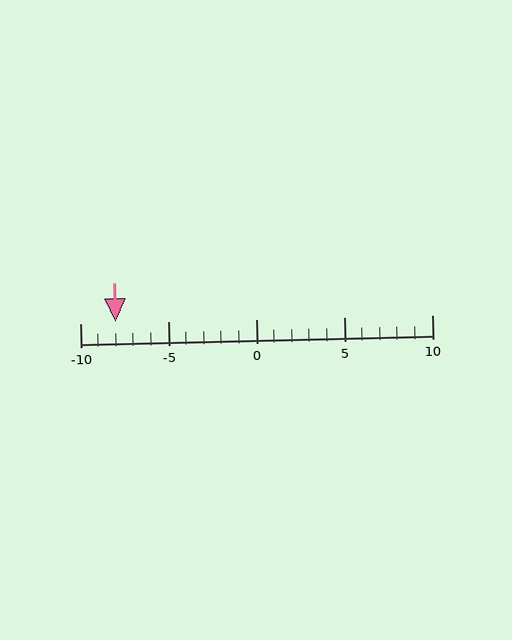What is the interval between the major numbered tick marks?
The major tick marks are spaced 5 units apart.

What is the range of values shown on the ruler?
The ruler shows values from -10 to 10.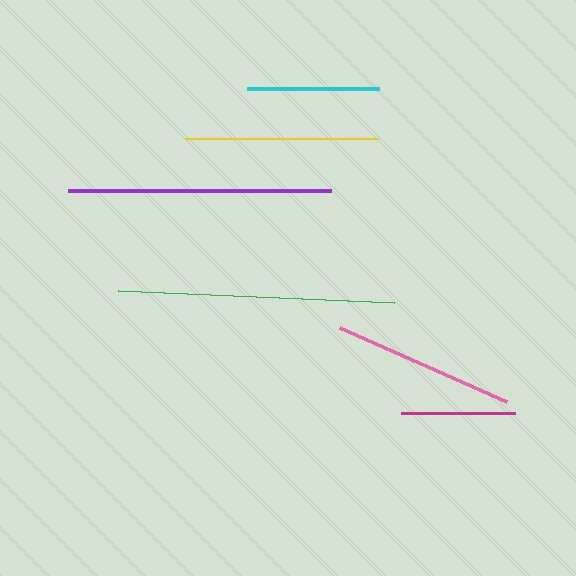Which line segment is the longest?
The green line is the longest at approximately 276 pixels.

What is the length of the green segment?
The green segment is approximately 276 pixels long.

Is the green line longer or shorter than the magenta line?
The green line is longer than the magenta line.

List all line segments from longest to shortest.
From longest to shortest: green, purple, yellow, pink, cyan, magenta.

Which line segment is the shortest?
The magenta line is the shortest at approximately 114 pixels.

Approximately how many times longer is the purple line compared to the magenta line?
The purple line is approximately 2.3 times the length of the magenta line.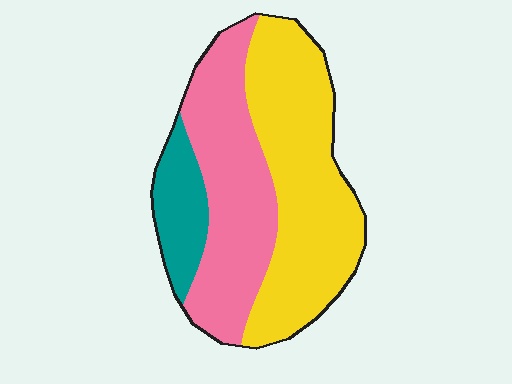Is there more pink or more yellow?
Yellow.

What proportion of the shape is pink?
Pink takes up about three eighths (3/8) of the shape.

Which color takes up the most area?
Yellow, at roughly 50%.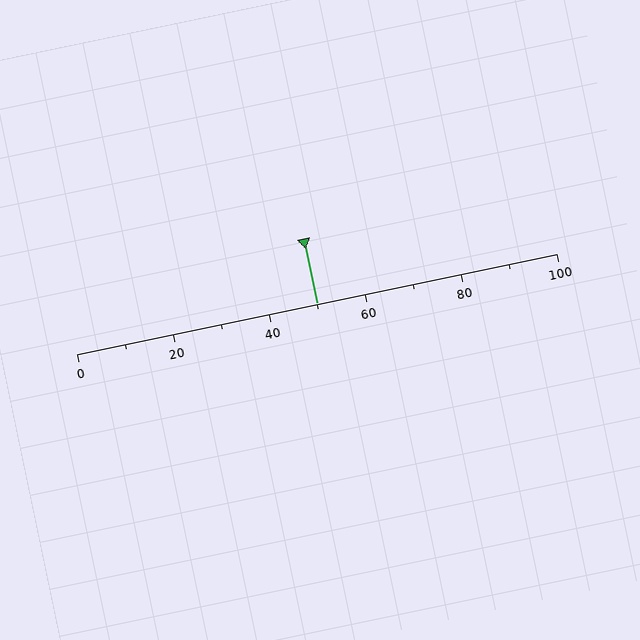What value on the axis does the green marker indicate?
The marker indicates approximately 50.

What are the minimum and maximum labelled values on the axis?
The axis runs from 0 to 100.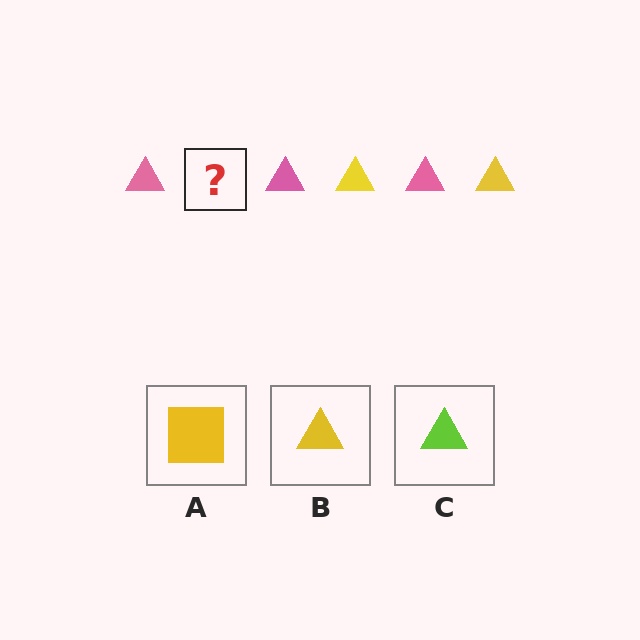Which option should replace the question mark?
Option B.